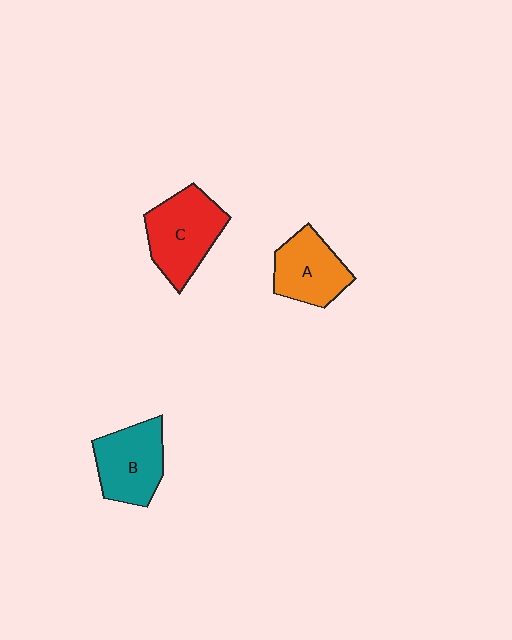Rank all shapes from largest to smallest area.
From largest to smallest: C (red), B (teal), A (orange).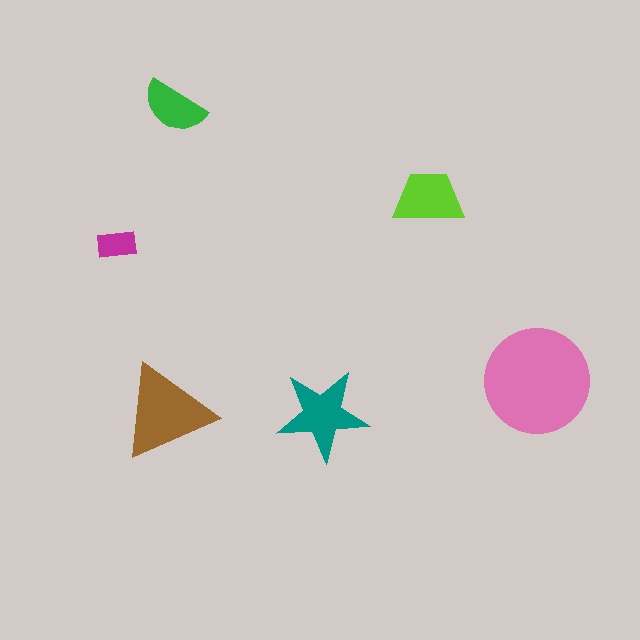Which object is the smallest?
The magenta rectangle.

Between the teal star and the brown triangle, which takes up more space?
The brown triangle.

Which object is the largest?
The pink circle.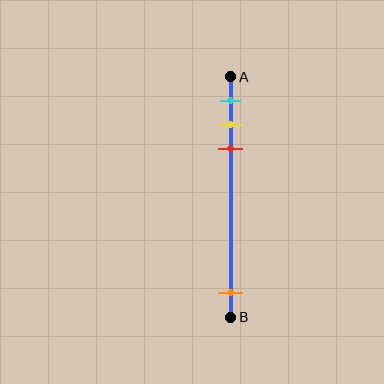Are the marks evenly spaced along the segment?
No, the marks are not evenly spaced.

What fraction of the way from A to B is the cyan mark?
The cyan mark is approximately 10% (0.1) of the way from A to B.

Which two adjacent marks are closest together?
The yellow and red marks are the closest adjacent pair.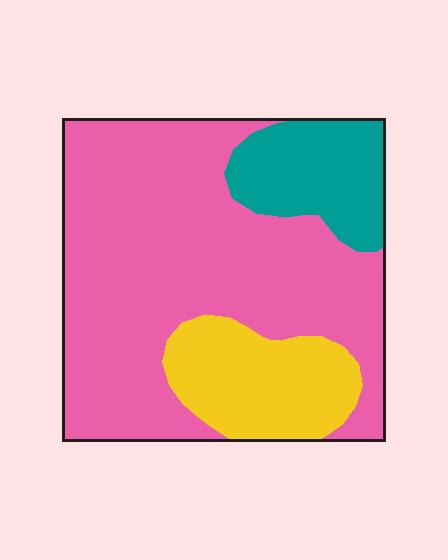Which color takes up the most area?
Pink, at roughly 65%.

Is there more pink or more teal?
Pink.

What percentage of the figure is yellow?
Yellow covers about 20% of the figure.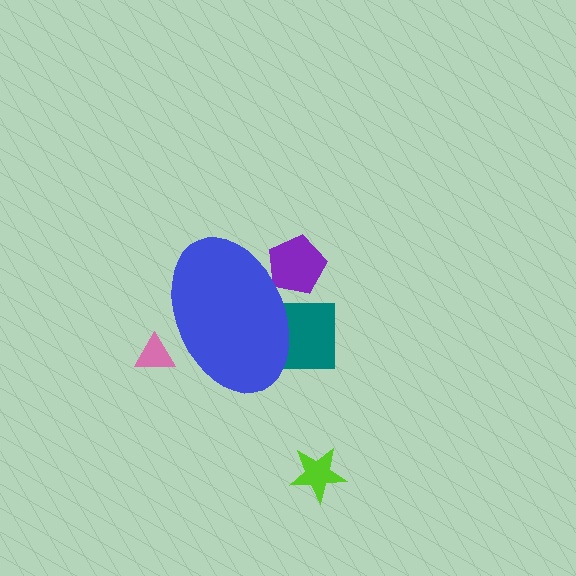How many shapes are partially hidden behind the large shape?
3 shapes are partially hidden.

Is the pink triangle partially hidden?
Yes, the pink triangle is partially hidden behind the blue ellipse.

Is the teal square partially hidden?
Yes, the teal square is partially hidden behind the blue ellipse.